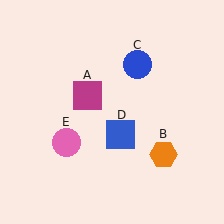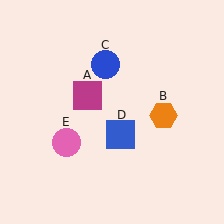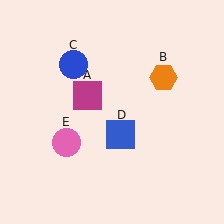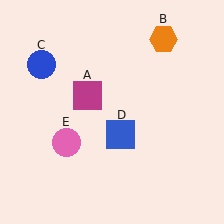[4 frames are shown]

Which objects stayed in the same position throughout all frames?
Magenta square (object A) and blue square (object D) and pink circle (object E) remained stationary.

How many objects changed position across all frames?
2 objects changed position: orange hexagon (object B), blue circle (object C).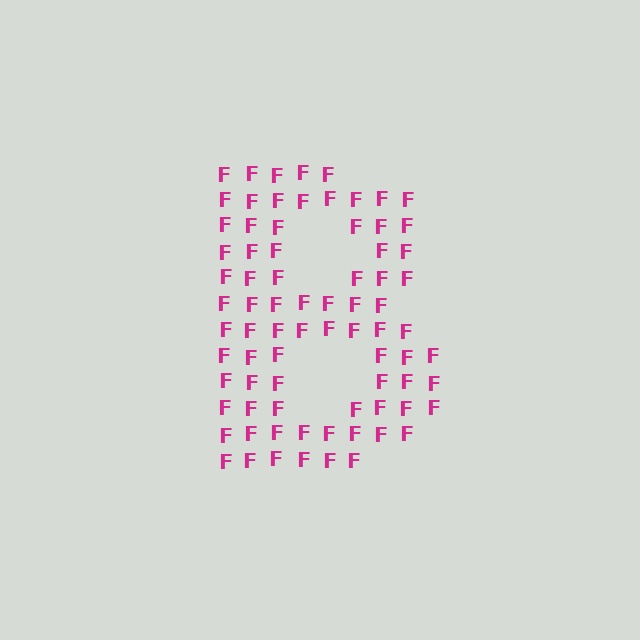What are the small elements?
The small elements are letter F's.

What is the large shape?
The large shape is the letter B.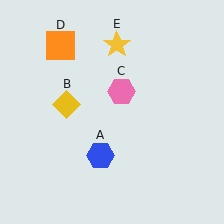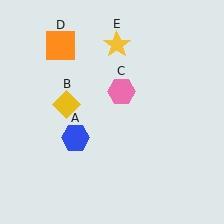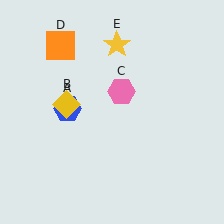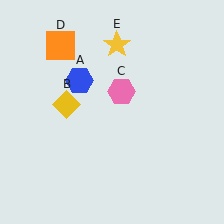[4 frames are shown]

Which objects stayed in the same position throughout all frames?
Yellow diamond (object B) and pink hexagon (object C) and orange square (object D) and yellow star (object E) remained stationary.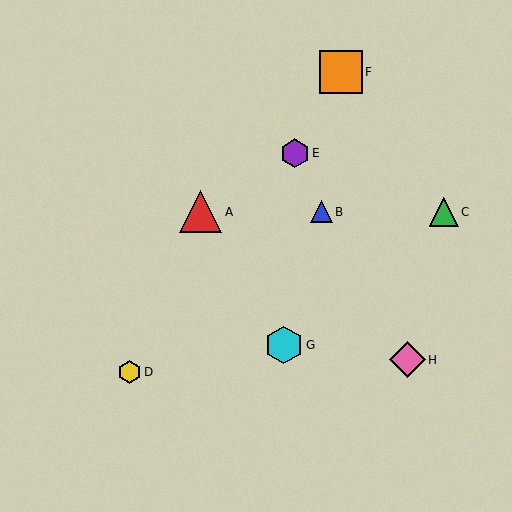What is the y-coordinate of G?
Object G is at y≈345.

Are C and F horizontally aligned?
No, C is at y≈212 and F is at y≈72.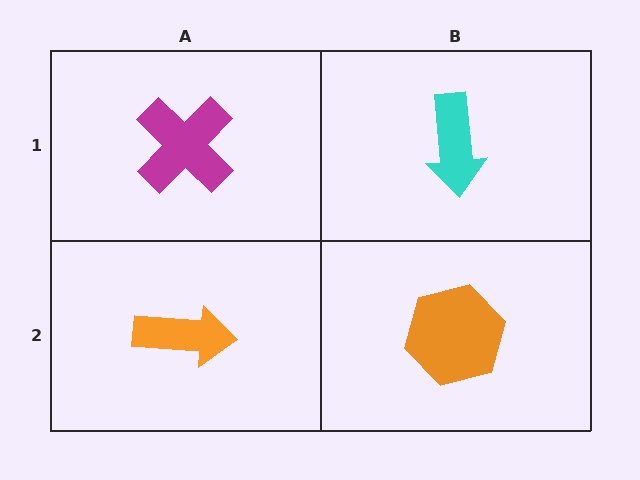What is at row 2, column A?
An orange arrow.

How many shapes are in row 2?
2 shapes.